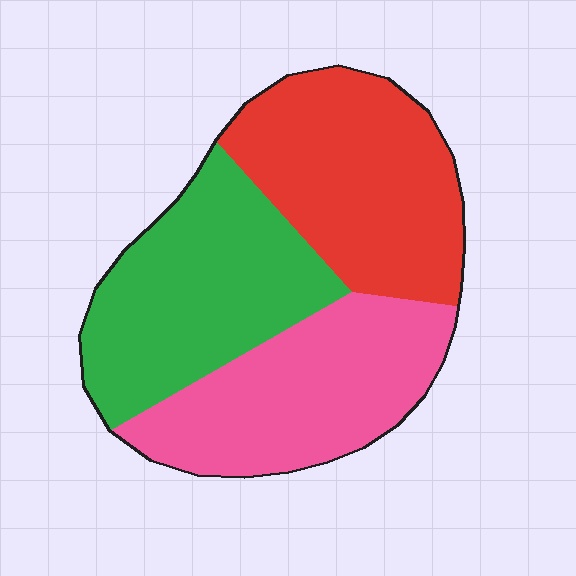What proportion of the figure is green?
Green covers roughly 35% of the figure.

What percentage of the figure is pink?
Pink covers around 30% of the figure.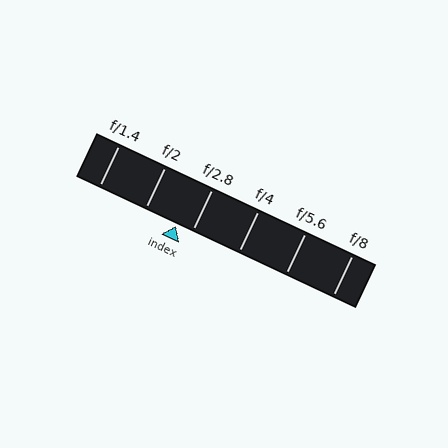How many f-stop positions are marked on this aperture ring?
There are 6 f-stop positions marked.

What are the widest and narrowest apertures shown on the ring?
The widest aperture shown is f/1.4 and the narrowest is f/8.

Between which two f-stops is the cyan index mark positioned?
The index mark is between f/2 and f/2.8.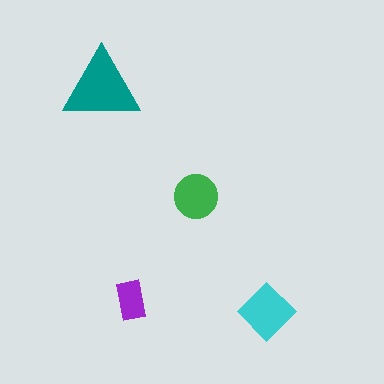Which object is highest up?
The teal triangle is topmost.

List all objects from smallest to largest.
The purple rectangle, the green circle, the cyan diamond, the teal triangle.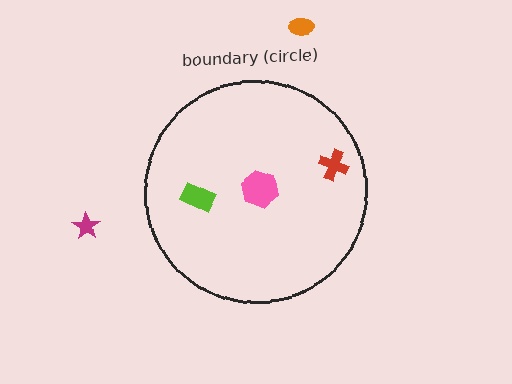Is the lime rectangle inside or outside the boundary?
Inside.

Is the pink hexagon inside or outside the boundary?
Inside.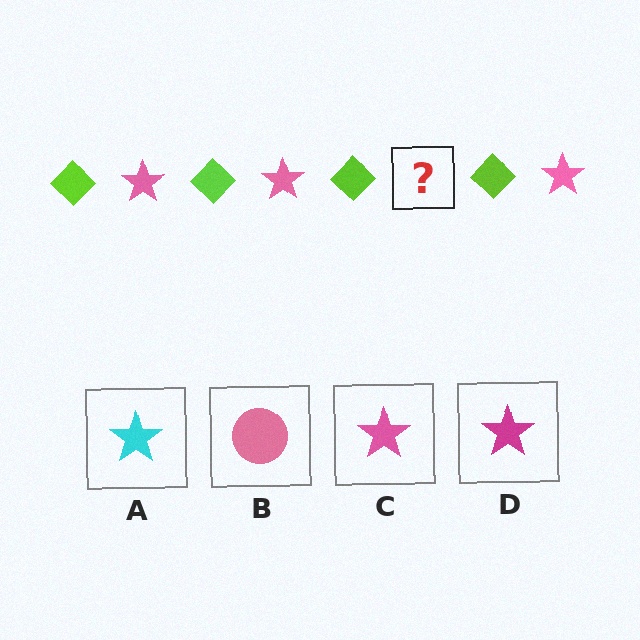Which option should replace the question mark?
Option C.